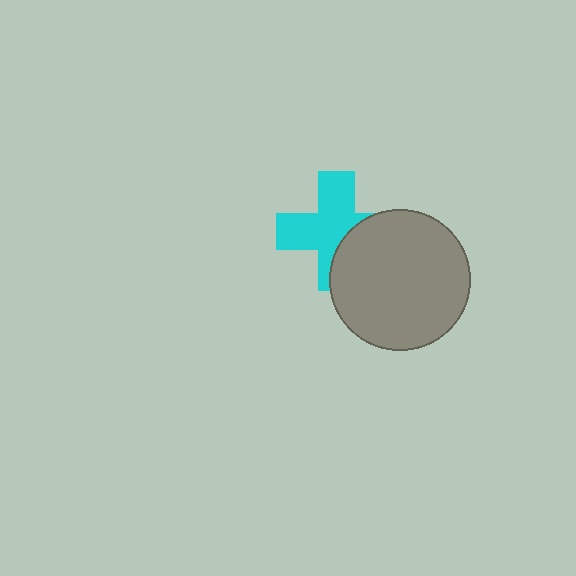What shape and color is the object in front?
The object in front is a gray circle.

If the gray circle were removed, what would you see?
You would see the complete cyan cross.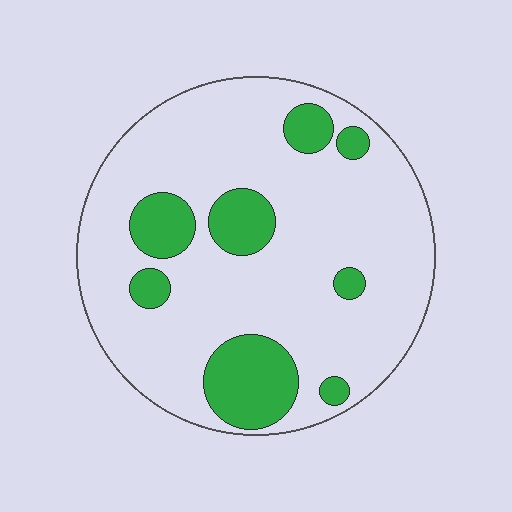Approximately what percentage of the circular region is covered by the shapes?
Approximately 20%.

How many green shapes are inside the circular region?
8.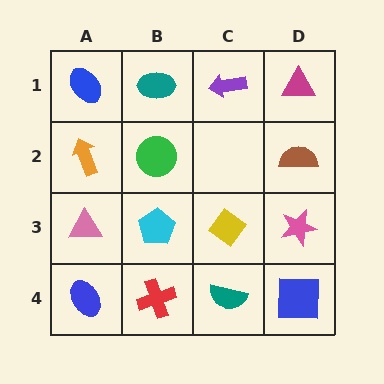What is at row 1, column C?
A purple arrow.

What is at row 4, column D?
A blue square.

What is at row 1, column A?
A blue ellipse.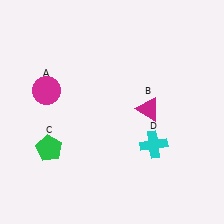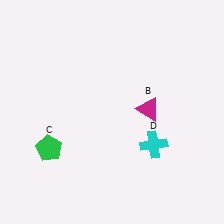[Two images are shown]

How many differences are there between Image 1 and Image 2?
There is 1 difference between the two images.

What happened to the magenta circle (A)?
The magenta circle (A) was removed in Image 2. It was in the top-left area of Image 1.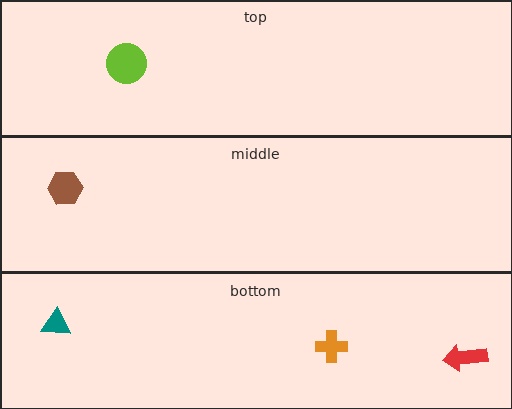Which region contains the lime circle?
The top region.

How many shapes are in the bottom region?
3.